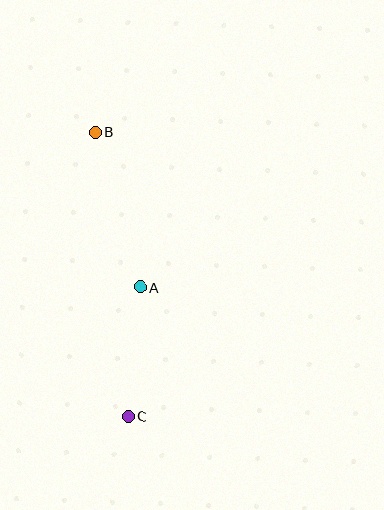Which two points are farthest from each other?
Points B and C are farthest from each other.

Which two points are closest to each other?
Points A and C are closest to each other.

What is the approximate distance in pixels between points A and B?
The distance between A and B is approximately 161 pixels.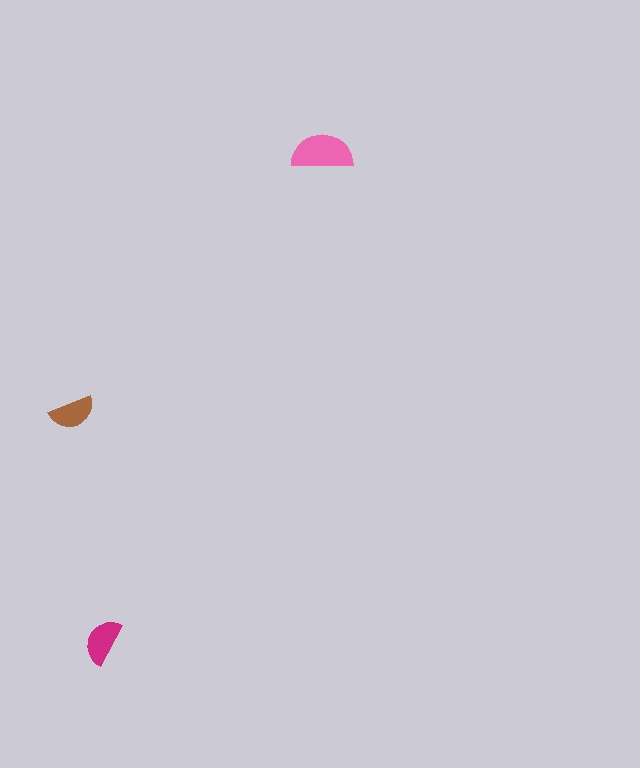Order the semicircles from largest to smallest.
the pink one, the magenta one, the brown one.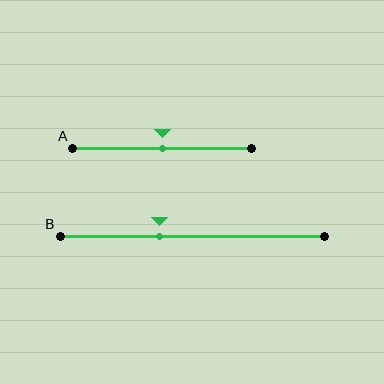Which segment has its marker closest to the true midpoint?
Segment A has its marker closest to the true midpoint.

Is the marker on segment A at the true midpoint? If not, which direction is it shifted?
Yes, the marker on segment A is at the true midpoint.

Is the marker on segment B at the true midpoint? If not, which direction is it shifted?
No, the marker on segment B is shifted to the left by about 12% of the segment length.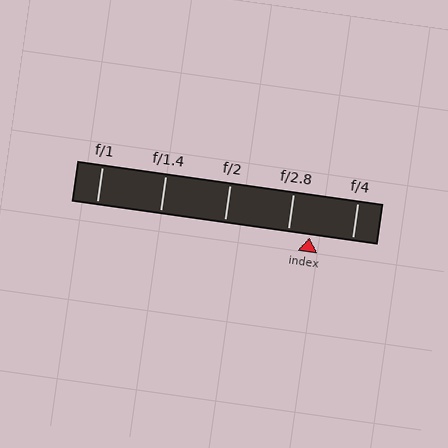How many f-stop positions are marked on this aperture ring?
There are 5 f-stop positions marked.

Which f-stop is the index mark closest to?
The index mark is closest to f/2.8.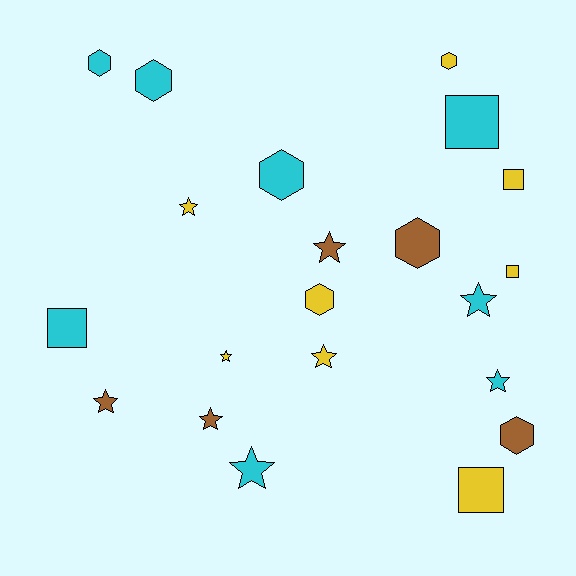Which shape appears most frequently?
Star, with 9 objects.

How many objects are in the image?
There are 21 objects.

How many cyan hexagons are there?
There are 3 cyan hexagons.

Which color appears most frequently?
Yellow, with 8 objects.